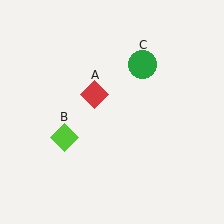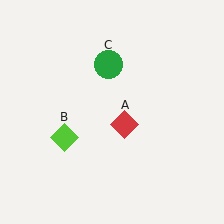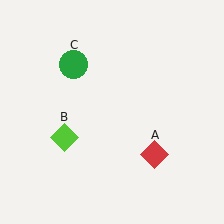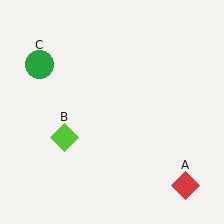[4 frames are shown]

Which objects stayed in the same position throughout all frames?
Lime diamond (object B) remained stationary.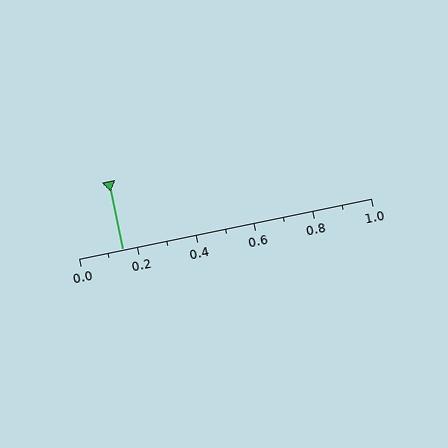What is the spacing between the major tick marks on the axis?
The major ticks are spaced 0.2 apart.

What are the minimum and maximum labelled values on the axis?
The axis runs from 0.0 to 1.0.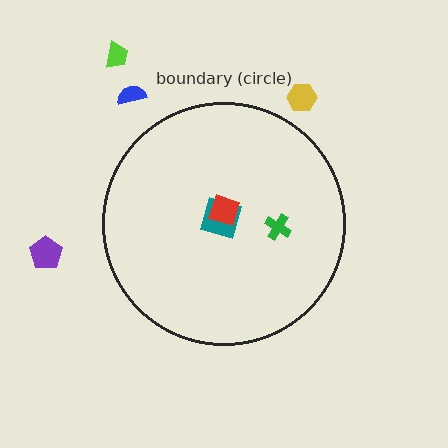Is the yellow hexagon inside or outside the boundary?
Outside.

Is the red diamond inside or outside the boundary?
Inside.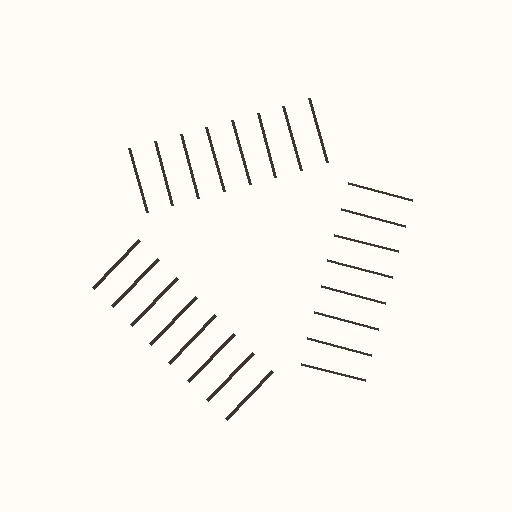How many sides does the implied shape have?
3 sides — the line-ends trace a triangle.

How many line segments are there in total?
24 — 8 along each of the 3 edges.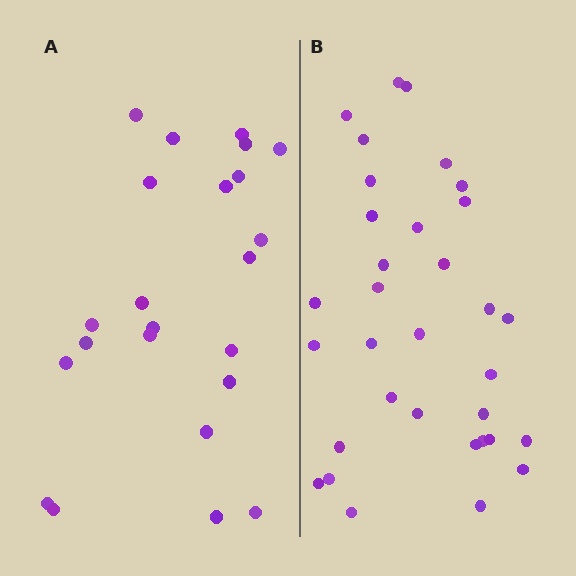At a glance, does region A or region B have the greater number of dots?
Region B (the right region) has more dots.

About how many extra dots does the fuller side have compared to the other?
Region B has roughly 10 or so more dots than region A.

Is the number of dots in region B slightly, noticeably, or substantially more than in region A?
Region B has noticeably more, but not dramatically so. The ratio is roughly 1.4 to 1.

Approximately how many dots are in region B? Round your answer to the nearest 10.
About 30 dots. (The exact count is 33, which rounds to 30.)